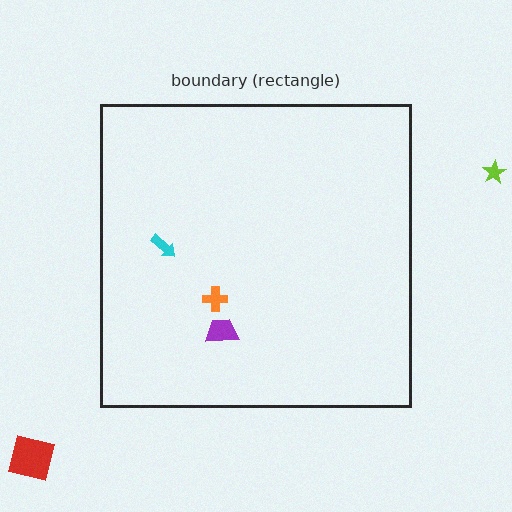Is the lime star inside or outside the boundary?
Outside.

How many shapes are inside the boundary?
3 inside, 2 outside.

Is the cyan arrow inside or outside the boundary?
Inside.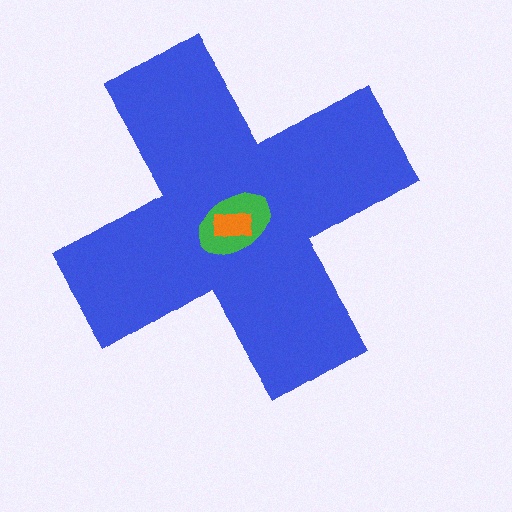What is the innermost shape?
The orange rectangle.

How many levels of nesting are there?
3.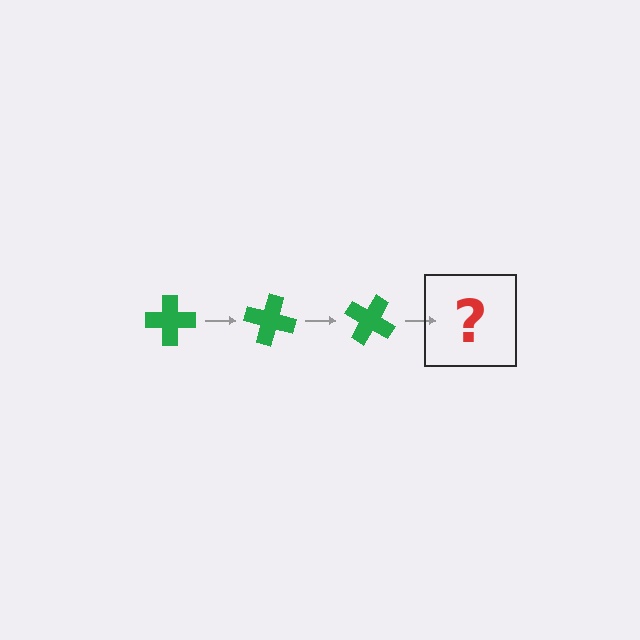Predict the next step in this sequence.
The next step is a green cross rotated 45 degrees.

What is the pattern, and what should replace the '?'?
The pattern is that the cross rotates 15 degrees each step. The '?' should be a green cross rotated 45 degrees.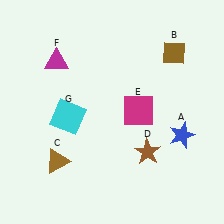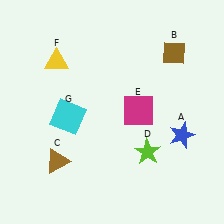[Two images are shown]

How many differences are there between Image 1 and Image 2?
There are 2 differences between the two images.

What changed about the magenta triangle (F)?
In Image 1, F is magenta. In Image 2, it changed to yellow.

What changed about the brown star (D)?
In Image 1, D is brown. In Image 2, it changed to lime.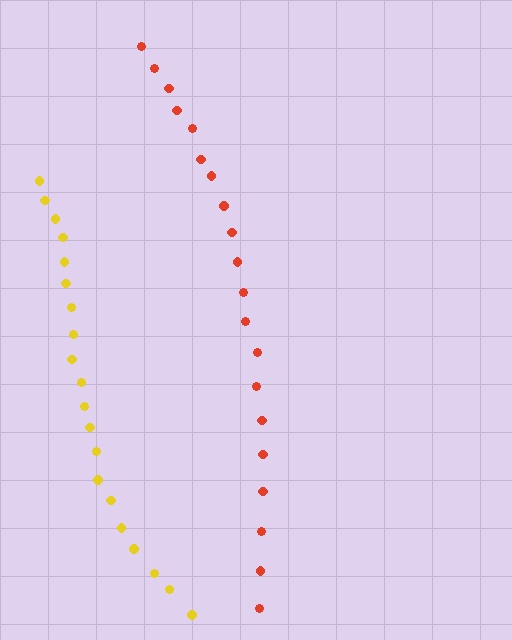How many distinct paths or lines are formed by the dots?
There are 2 distinct paths.